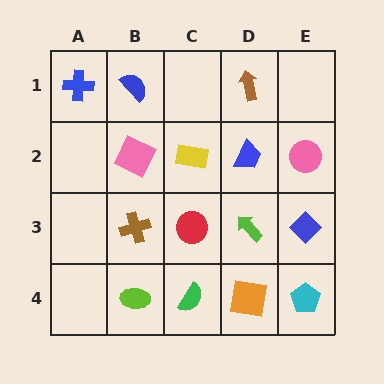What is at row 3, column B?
A brown cross.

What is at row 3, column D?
A lime arrow.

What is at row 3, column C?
A red circle.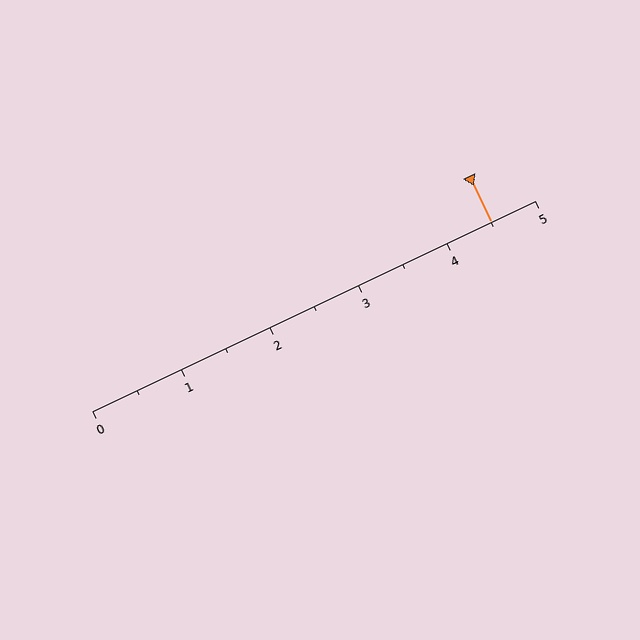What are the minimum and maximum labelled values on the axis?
The axis runs from 0 to 5.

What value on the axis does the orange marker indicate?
The marker indicates approximately 4.5.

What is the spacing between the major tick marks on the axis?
The major ticks are spaced 1 apart.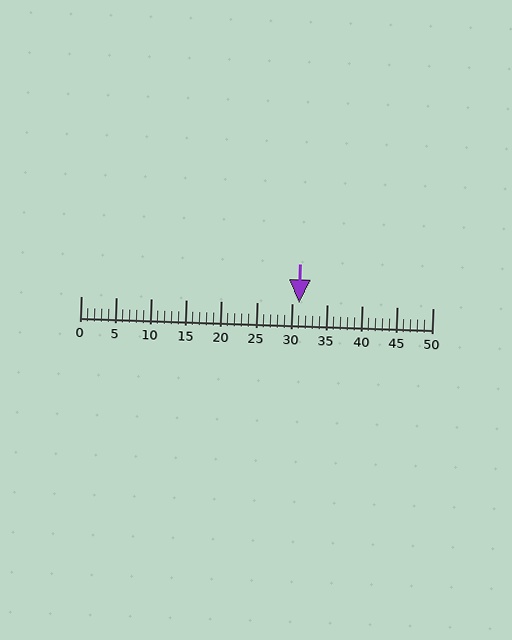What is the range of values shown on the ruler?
The ruler shows values from 0 to 50.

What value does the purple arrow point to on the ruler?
The purple arrow points to approximately 31.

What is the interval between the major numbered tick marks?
The major tick marks are spaced 5 units apart.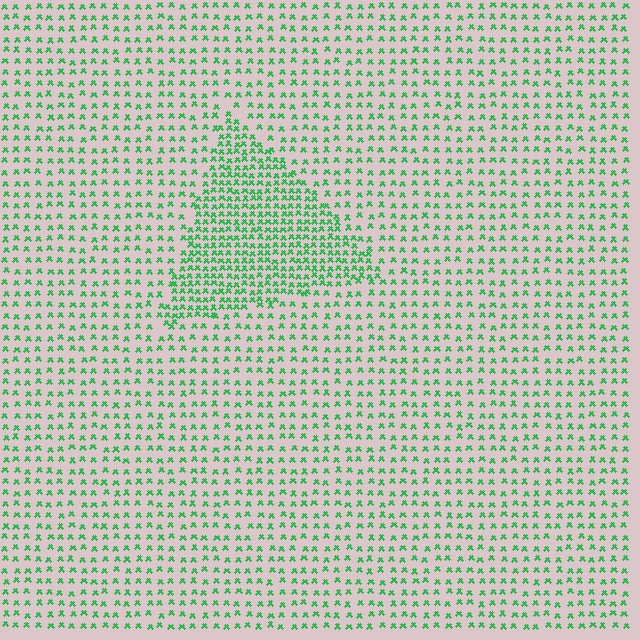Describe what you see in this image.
The image contains small green elements arranged at two different densities. A triangle-shaped region is visible where the elements are more densely packed than the surrounding area.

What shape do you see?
I see a triangle.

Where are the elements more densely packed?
The elements are more densely packed inside the triangle boundary.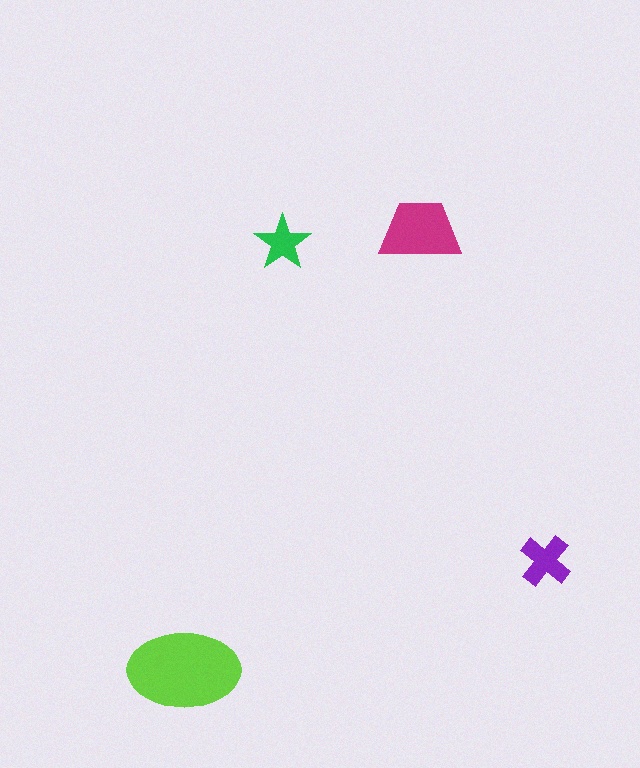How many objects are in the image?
There are 4 objects in the image.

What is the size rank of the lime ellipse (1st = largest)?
1st.